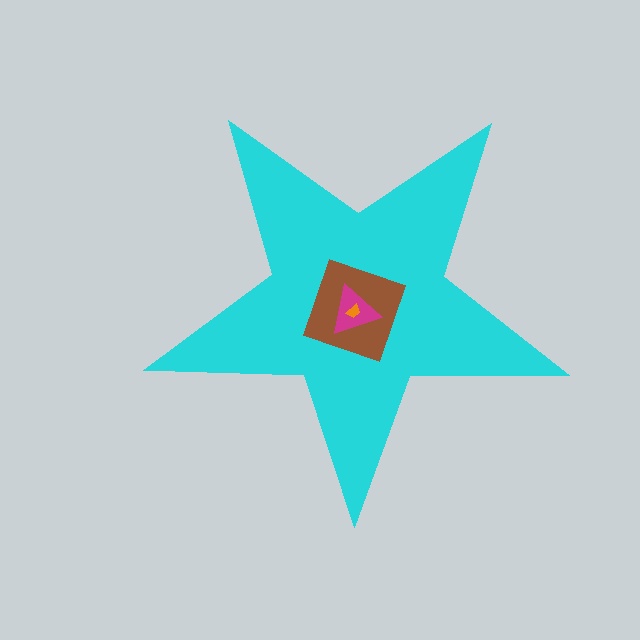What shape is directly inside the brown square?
The magenta triangle.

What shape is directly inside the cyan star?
The brown square.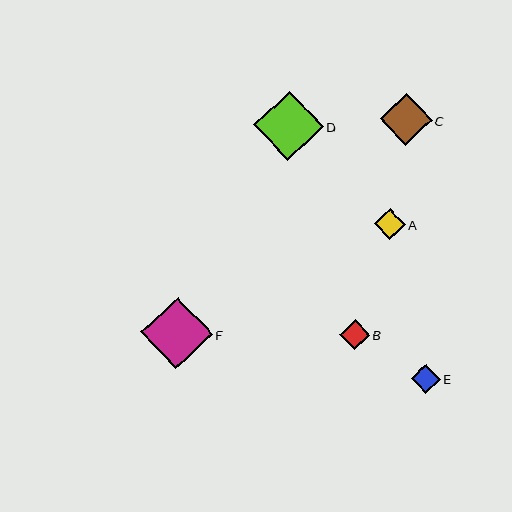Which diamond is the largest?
Diamond F is the largest with a size of approximately 72 pixels.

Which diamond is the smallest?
Diamond E is the smallest with a size of approximately 28 pixels.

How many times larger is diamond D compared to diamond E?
Diamond D is approximately 2.5 times the size of diamond E.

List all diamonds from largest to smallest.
From largest to smallest: F, D, C, A, B, E.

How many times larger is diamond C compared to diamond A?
Diamond C is approximately 1.7 times the size of diamond A.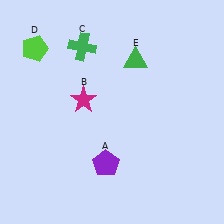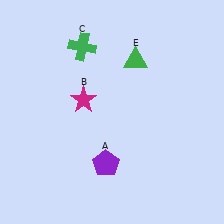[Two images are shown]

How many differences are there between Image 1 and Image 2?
There is 1 difference between the two images.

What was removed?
The lime pentagon (D) was removed in Image 2.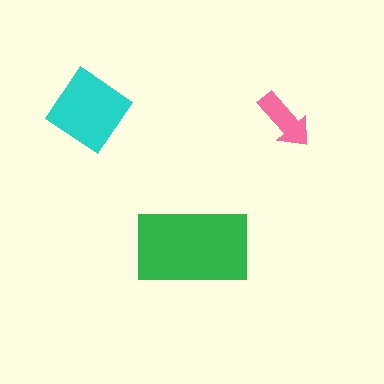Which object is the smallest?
The pink arrow.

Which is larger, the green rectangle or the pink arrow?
The green rectangle.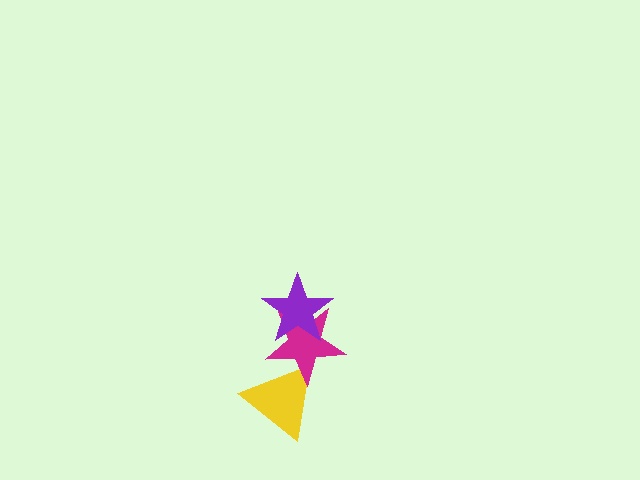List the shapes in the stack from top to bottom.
From top to bottom: the purple star, the magenta star, the yellow triangle.